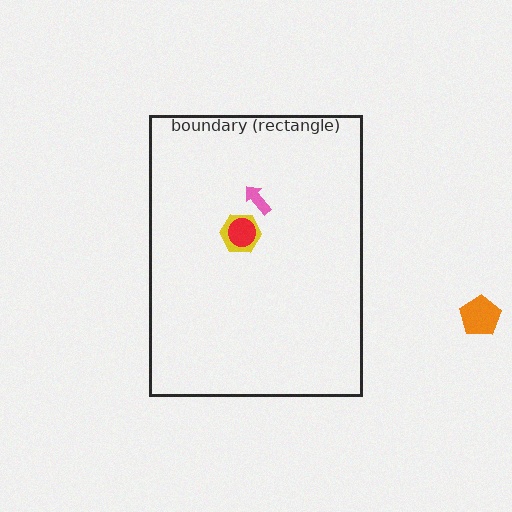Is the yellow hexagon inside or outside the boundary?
Inside.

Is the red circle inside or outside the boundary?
Inside.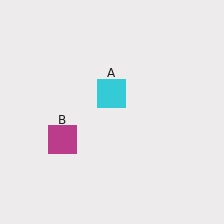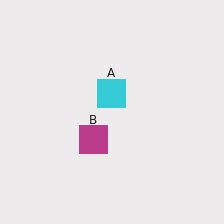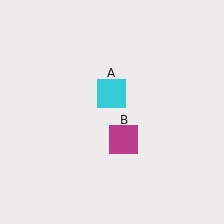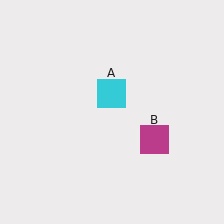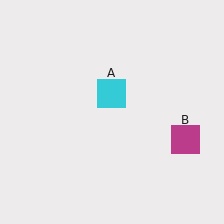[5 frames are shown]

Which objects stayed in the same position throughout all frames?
Cyan square (object A) remained stationary.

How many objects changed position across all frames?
1 object changed position: magenta square (object B).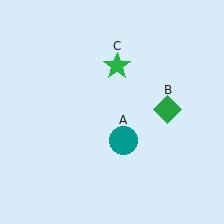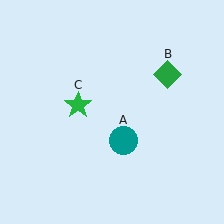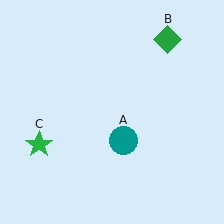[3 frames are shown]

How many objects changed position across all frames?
2 objects changed position: green diamond (object B), green star (object C).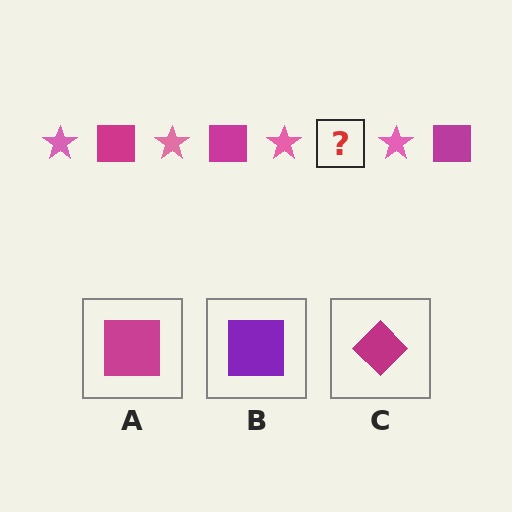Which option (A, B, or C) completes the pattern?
A.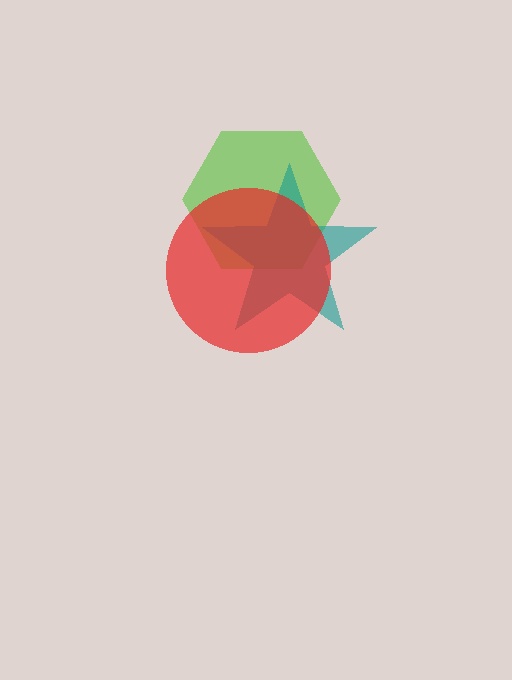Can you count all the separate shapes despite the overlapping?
Yes, there are 3 separate shapes.